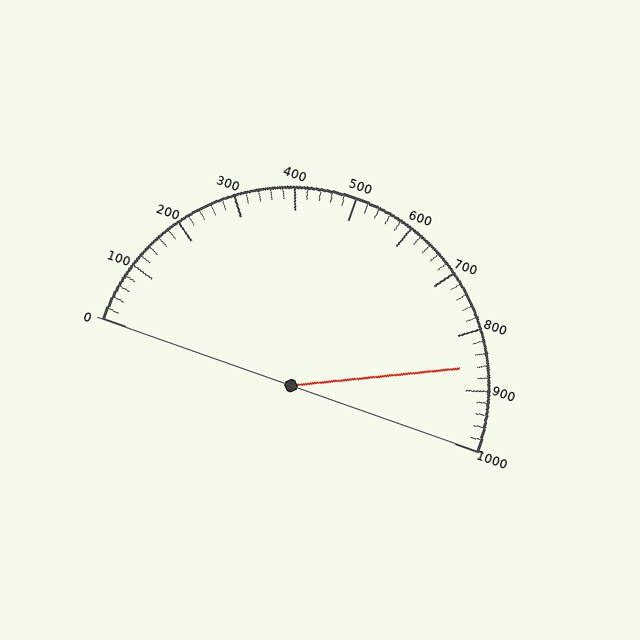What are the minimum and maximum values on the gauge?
The gauge ranges from 0 to 1000.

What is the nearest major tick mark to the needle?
The nearest major tick mark is 900.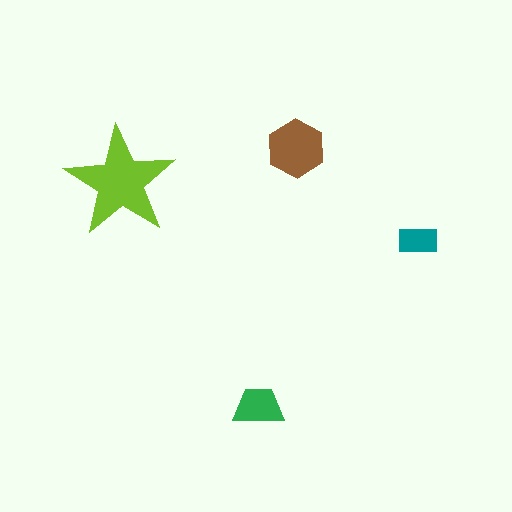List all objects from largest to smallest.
The lime star, the brown hexagon, the green trapezoid, the teal rectangle.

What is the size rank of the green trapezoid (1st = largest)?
3rd.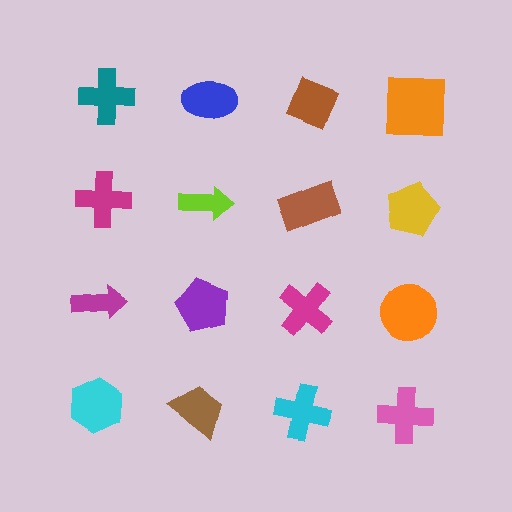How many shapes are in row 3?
4 shapes.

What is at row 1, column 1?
A teal cross.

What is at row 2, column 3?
A brown rectangle.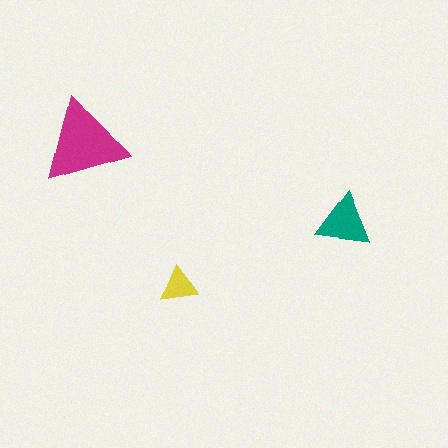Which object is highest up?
The magenta triangle is topmost.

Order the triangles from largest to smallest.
the magenta one, the teal one, the yellow one.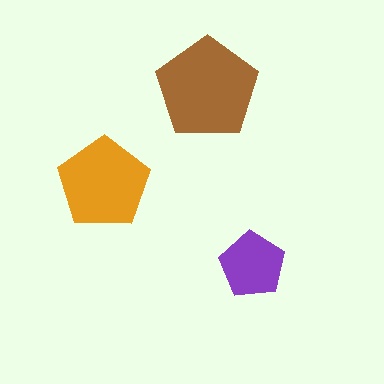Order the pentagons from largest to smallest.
the brown one, the orange one, the purple one.